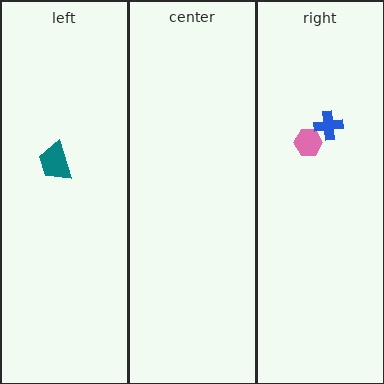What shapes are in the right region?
The pink hexagon, the blue cross.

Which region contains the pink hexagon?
The right region.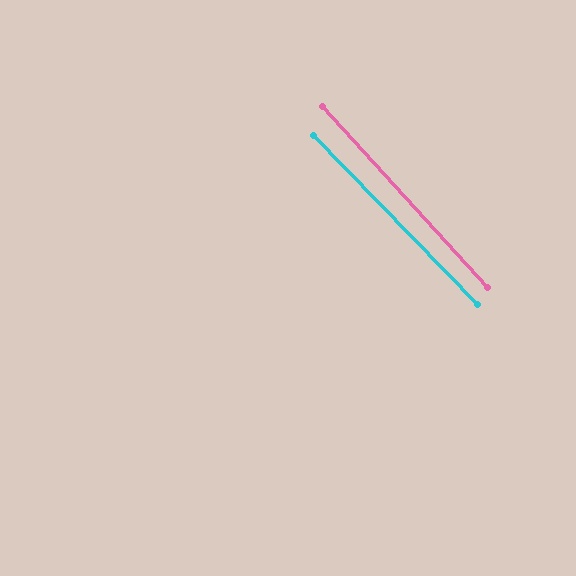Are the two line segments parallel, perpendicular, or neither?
Parallel — their directions differ by only 1.6°.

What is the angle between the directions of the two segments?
Approximately 2 degrees.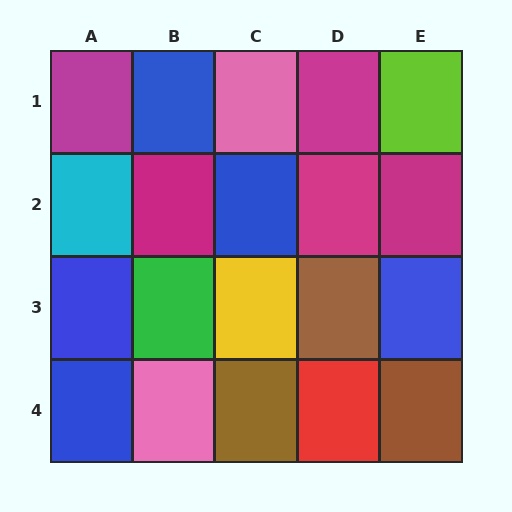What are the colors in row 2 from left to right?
Cyan, magenta, blue, magenta, magenta.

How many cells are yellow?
1 cell is yellow.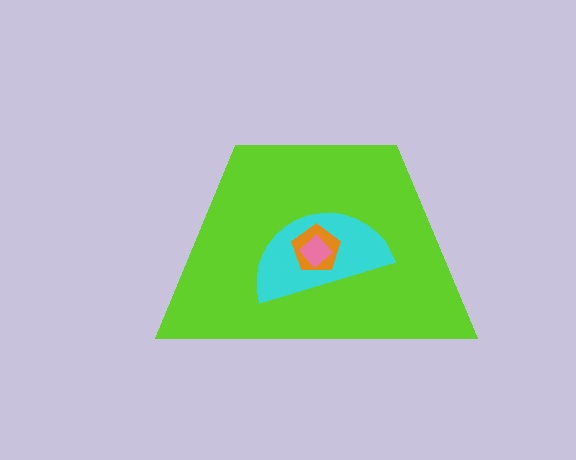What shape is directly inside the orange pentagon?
The pink diamond.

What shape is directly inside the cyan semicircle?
The orange pentagon.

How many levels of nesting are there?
4.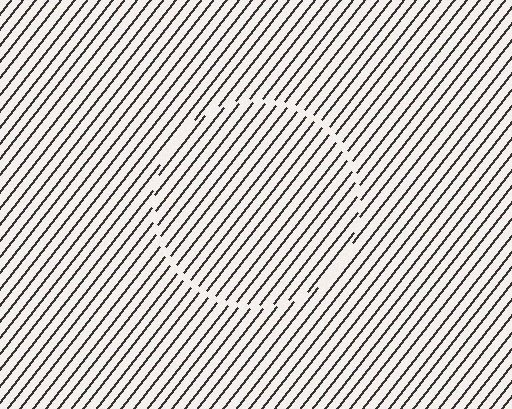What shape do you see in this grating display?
An illusory circle. The interior of the shape contains the same grating, shifted by half a period — the contour is defined by the phase discontinuity where line-ends from the inner and outer gratings abut.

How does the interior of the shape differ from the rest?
The interior of the shape contains the same grating, shifted by half a period — the contour is defined by the phase discontinuity where line-ends from the inner and outer gratings abut.